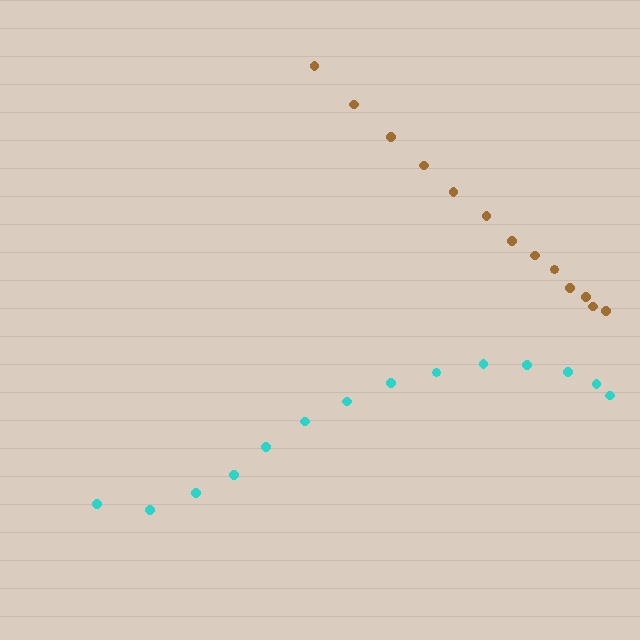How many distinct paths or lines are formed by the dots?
There are 2 distinct paths.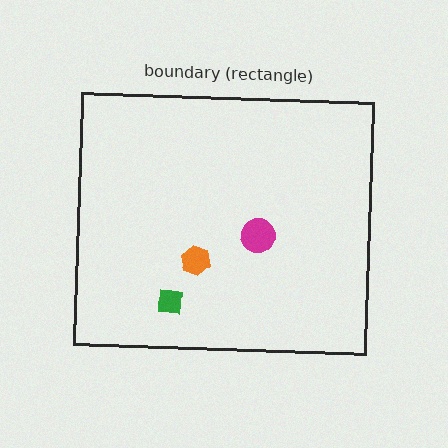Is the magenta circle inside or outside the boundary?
Inside.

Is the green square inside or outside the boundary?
Inside.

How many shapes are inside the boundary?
3 inside, 0 outside.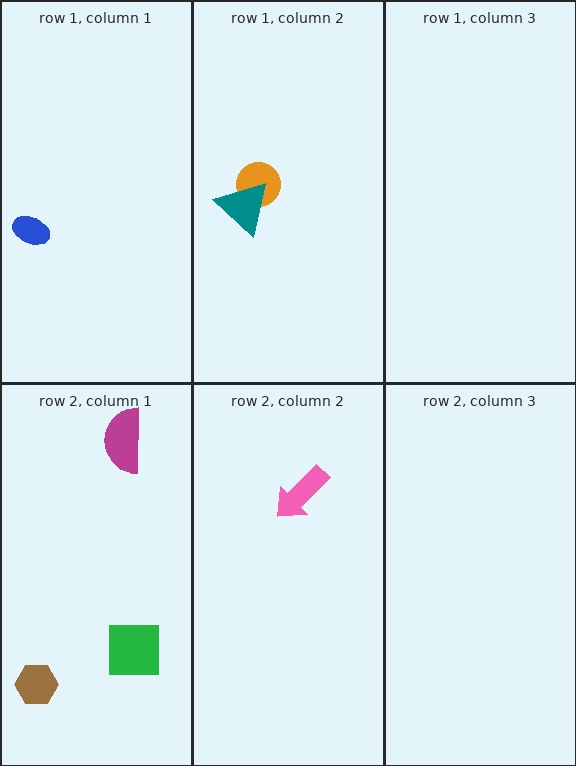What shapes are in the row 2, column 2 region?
The pink arrow.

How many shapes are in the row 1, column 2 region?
2.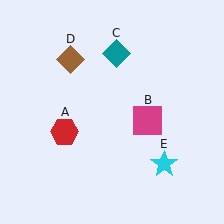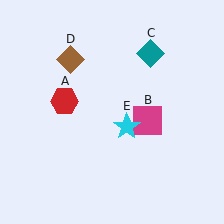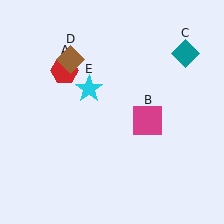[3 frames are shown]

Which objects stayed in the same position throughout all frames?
Magenta square (object B) and brown diamond (object D) remained stationary.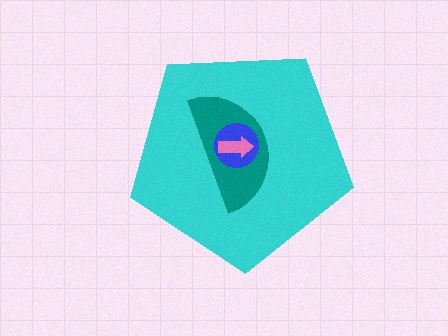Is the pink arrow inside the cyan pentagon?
Yes.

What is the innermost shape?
The pink arrow.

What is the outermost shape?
The cyan pentagon.